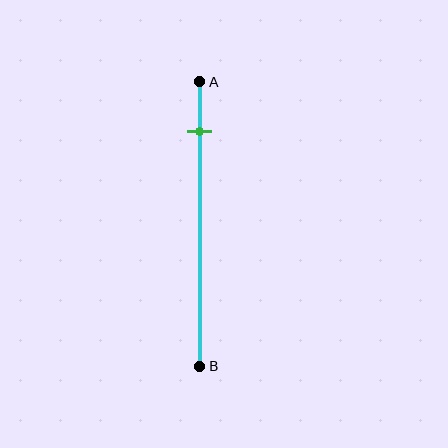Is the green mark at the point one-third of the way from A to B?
No, the mark is at about 15% from A, not at the 33% one-third point.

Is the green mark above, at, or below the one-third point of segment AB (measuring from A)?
The green mark is above the one-third point of segment AB.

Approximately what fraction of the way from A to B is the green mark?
The green mark is approximately 15% of the way from A to B.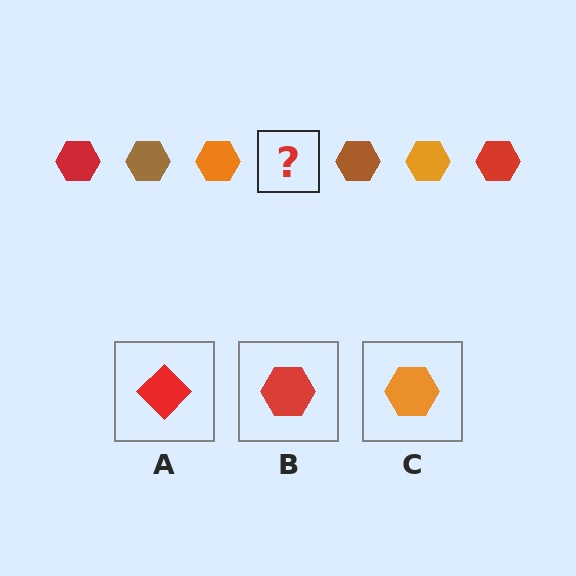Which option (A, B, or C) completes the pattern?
B.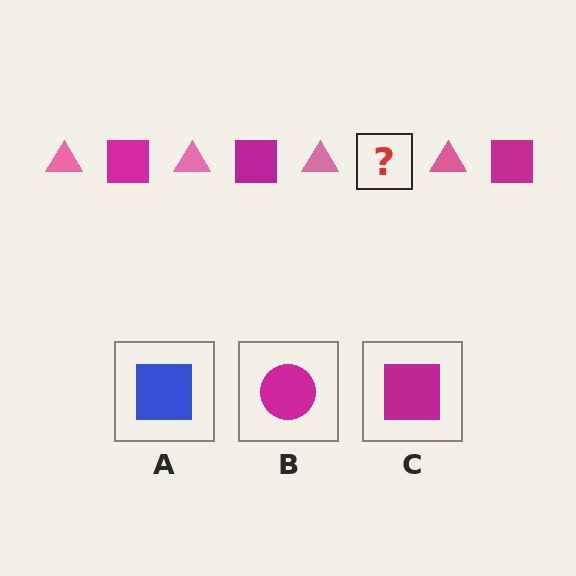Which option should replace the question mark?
Option C.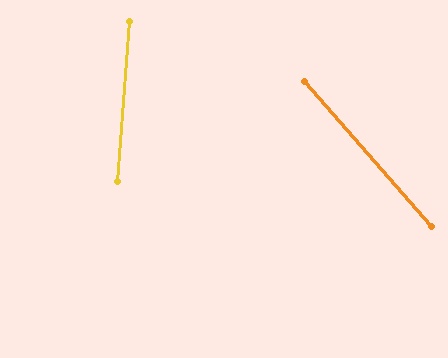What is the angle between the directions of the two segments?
Approximately 46 degrees.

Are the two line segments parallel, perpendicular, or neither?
Neither parallel nor perpendicular — they differ by about 46°.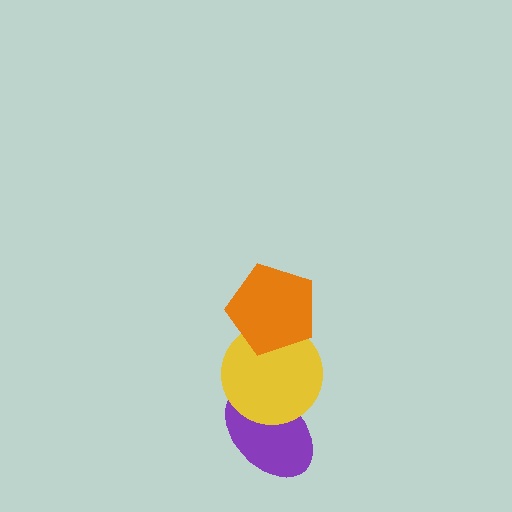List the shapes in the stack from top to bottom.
From top to bottom: the orange pentagon, the yellow circle, the purple ellipse.